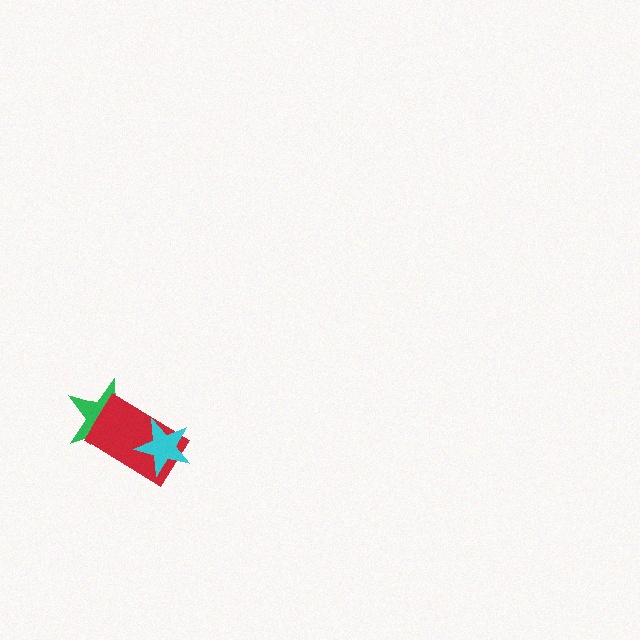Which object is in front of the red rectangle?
The cyan star is in front of the red rectangle.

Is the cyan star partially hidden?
No, no other shape covers it.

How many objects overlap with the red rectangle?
2 objects overlap with the red rectangle.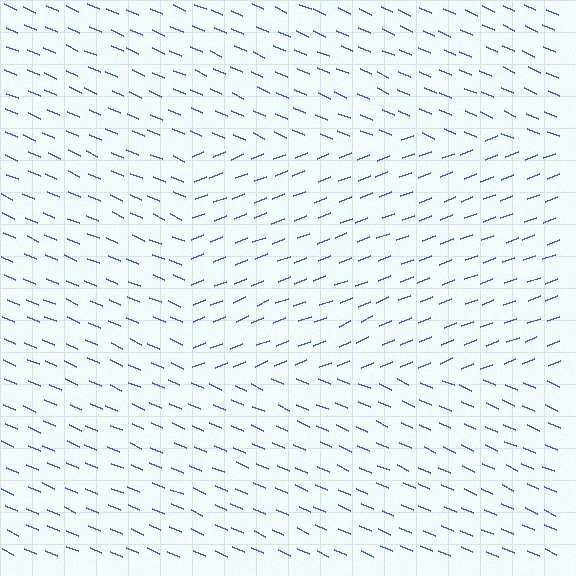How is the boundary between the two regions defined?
The boundary is defined purely by a change in line orientation (approximately 45 degrees difference). All lines are the same color and thickness.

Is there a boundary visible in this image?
Yes, there is a texture boundary formed by a change in line orientation.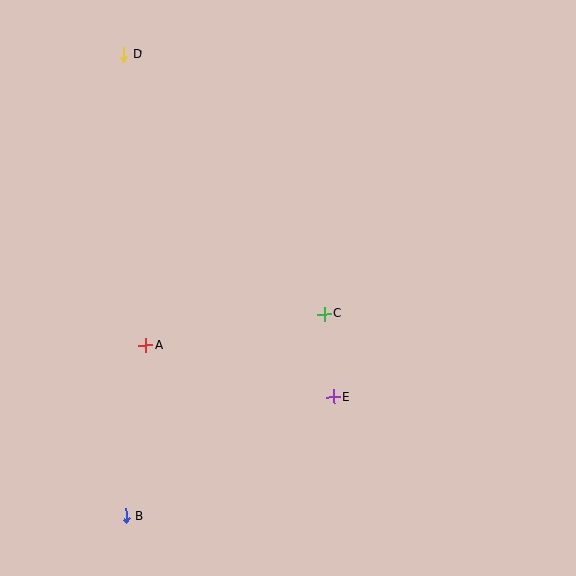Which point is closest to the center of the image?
Point C at (324, 314) is closest to the center.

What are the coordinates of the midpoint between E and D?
The midpoint between E and D is at (229, 226).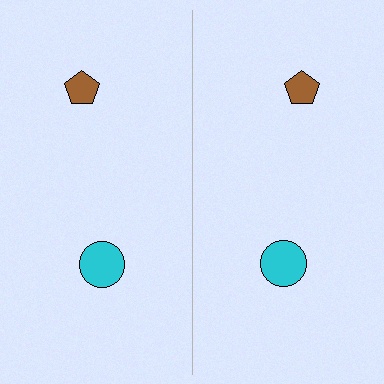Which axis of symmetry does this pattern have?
The pattern has a vertical axis of symmetry running through the center of the image.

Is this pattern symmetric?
Yes, this pattern has bilateral (reflection) symmetry.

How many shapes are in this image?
There are 4 shapes in this image.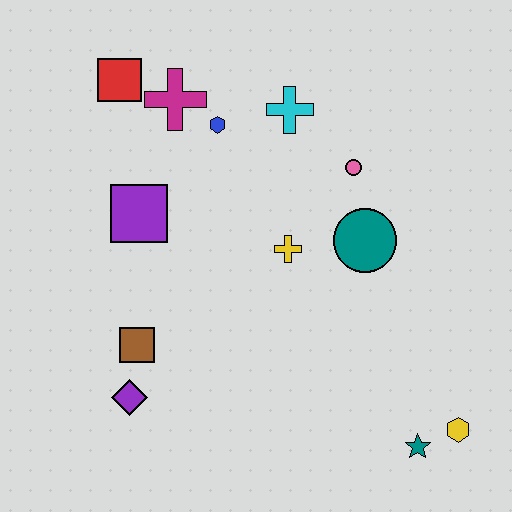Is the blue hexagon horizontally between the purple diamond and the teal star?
Yes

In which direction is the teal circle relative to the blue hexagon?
The teal circle is to the right of the blue hexagon.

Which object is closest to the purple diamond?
The brown square is closest to the purple diamond.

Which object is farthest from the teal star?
The red square is farthest from the teal star.